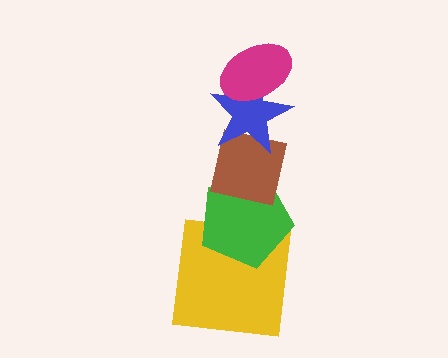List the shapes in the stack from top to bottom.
From top to bottom: the magenta ellipse, the blue star, the brown square, the green pentagon, the yellow square.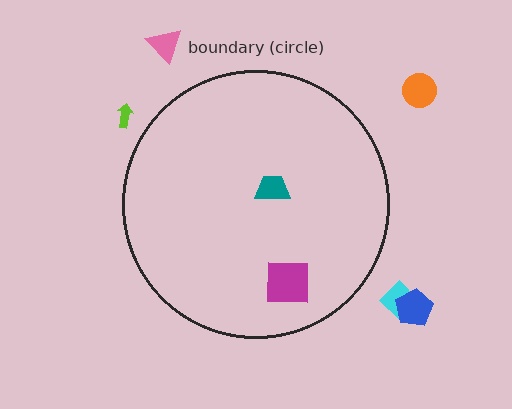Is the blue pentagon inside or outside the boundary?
Outside.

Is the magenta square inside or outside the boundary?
Inside.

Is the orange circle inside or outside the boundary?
Outside.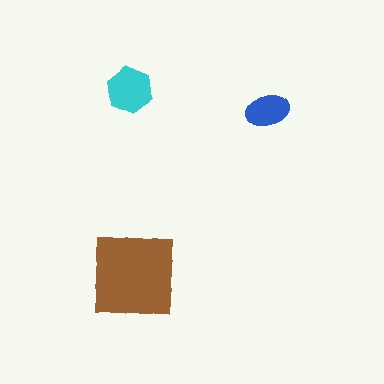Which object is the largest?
The brown square.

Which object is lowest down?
The brown square is bottommost.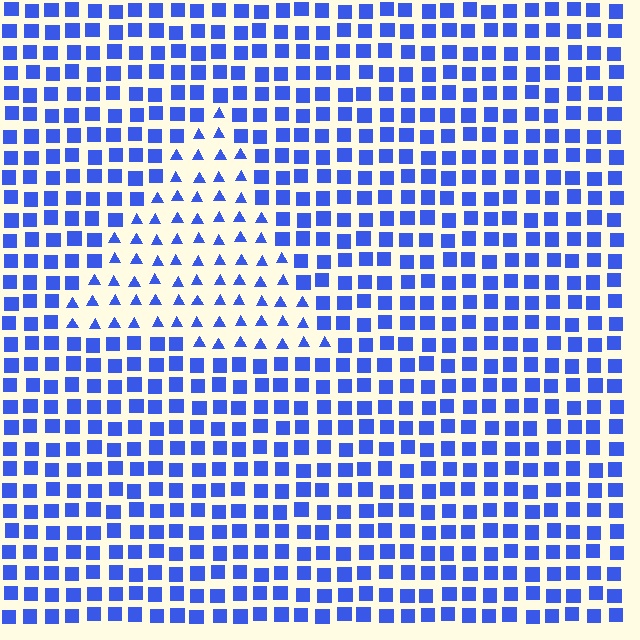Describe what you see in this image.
The image is filled with small blue elements arranged in a uniform grid. A triangle-shaped region contains triangles, while the surrounding area contains squares. The boundary is defined purely by the change in element shape.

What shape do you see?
I see a triangle.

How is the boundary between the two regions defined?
The boundary is defined by a change in element shape: triangles inside vs. squares outside. All elements share the same color and spacing.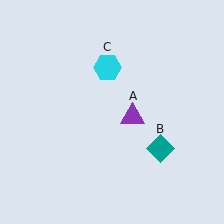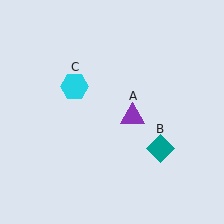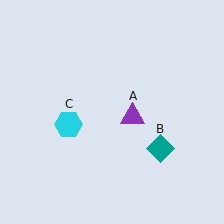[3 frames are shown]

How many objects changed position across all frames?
1 object changed position: cyan hexagon (object C).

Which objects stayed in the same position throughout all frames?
Purple triangle (object A) and teal diamond (object B) remained stationary.